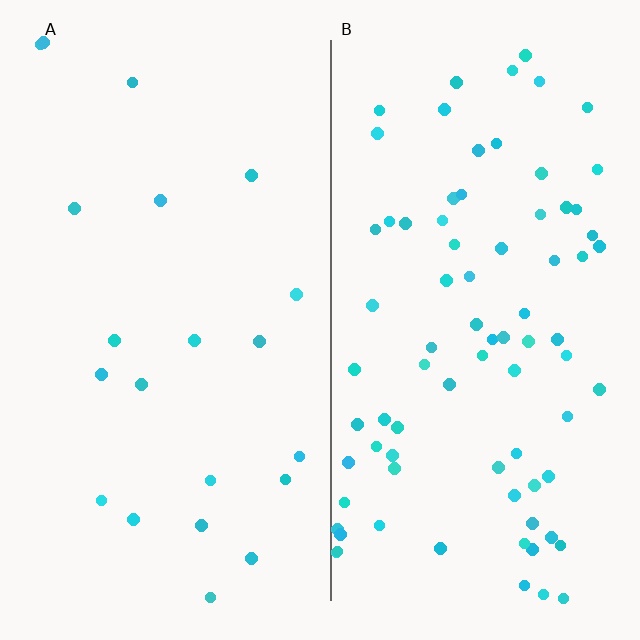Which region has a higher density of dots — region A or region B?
B (the right).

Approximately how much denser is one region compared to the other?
Approximately 3.9× — region B over region A.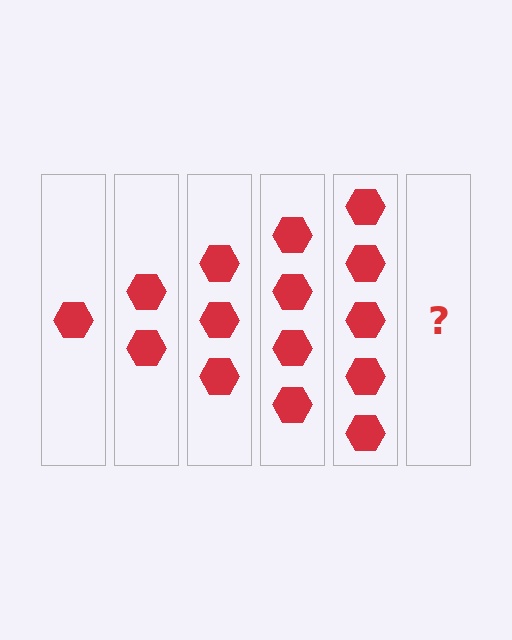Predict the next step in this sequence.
The next step is 6 hexagons.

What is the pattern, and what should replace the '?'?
The pattern is that each step adds one more hexagon. The '?' should be 6 hexagons.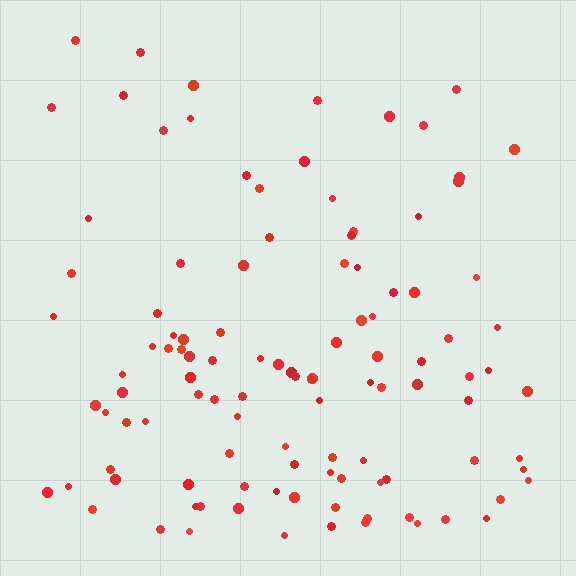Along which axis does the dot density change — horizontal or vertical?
Vertical.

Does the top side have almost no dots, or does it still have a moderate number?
Still a moderate number, just noticeably fewer than the bottom.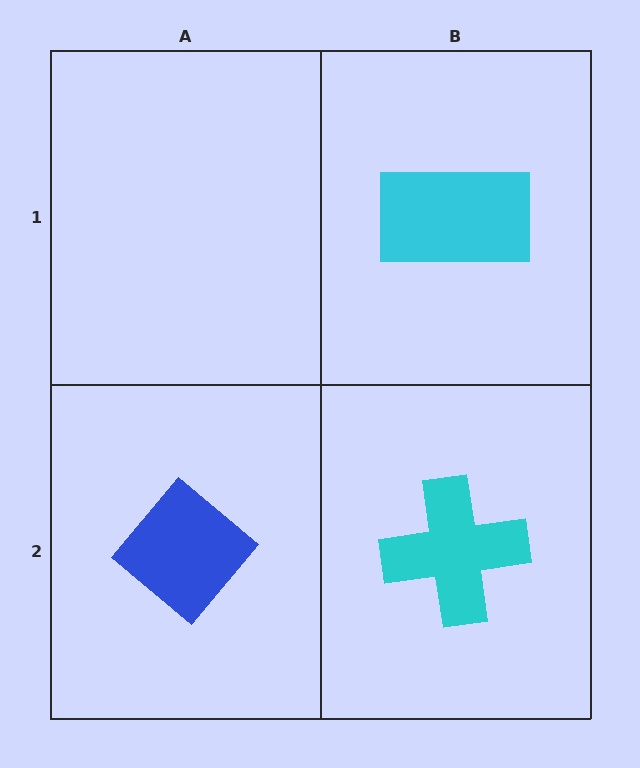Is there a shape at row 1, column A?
No, that cell is empty.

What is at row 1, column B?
A cyan rectangle.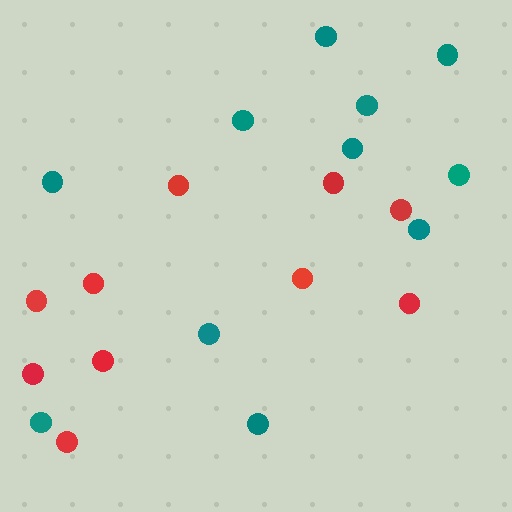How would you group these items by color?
There are 2 groups: one group of teal circles (11) and one group of red circles (10).